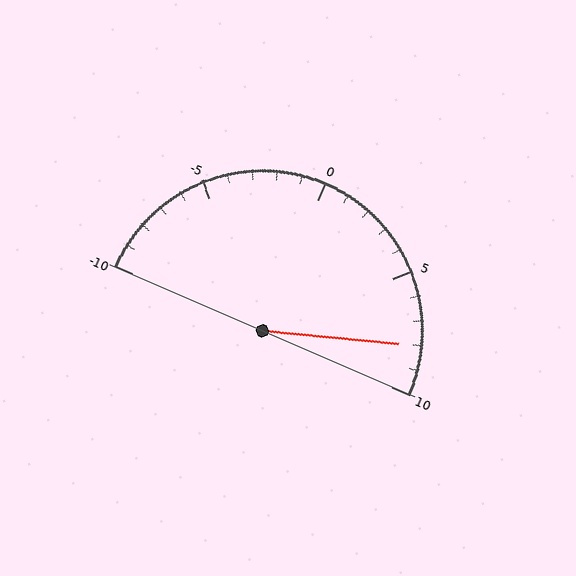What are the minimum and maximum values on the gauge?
The gauge ranges from -10 to 10.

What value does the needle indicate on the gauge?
The needle indicates approximately 8.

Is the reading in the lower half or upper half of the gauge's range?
The reading is in the upper half of the range (-10 to 10).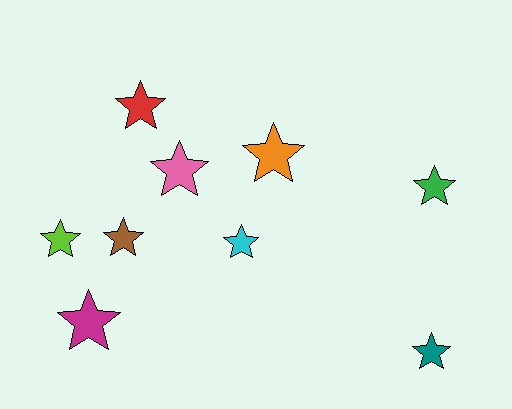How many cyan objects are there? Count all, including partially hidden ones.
There is 1 cyan object.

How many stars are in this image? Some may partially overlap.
There are 9 stars.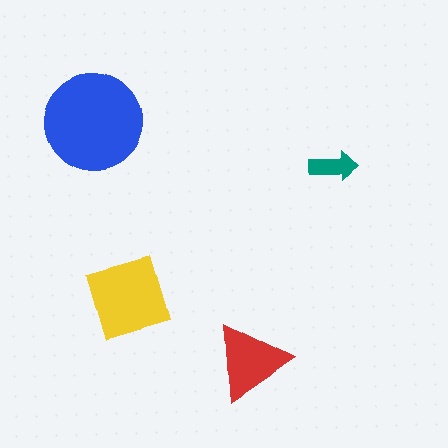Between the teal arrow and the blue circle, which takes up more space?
The blue circle.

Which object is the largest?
The blue circle.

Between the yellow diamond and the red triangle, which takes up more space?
The yellow diamond.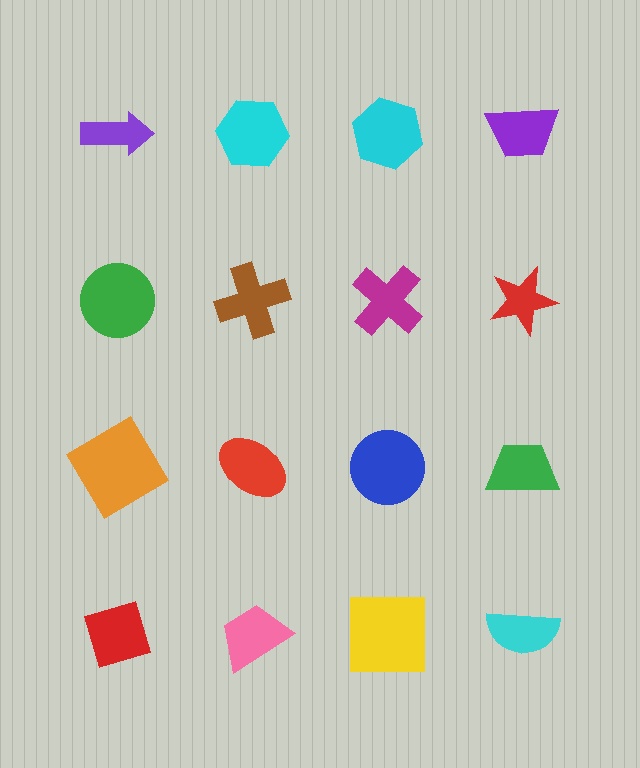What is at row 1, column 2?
A cyan hexagon.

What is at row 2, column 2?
A brown cross.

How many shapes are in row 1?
4 shapes.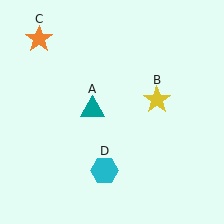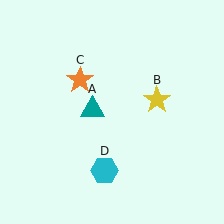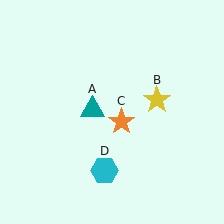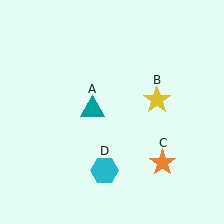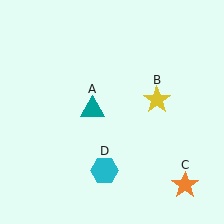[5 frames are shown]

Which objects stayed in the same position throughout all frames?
Teal triangle (object A) and yellow star (object B) and cyan hexagon (object D) remained stationary.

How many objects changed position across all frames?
1 object changed position: orange star (object C).